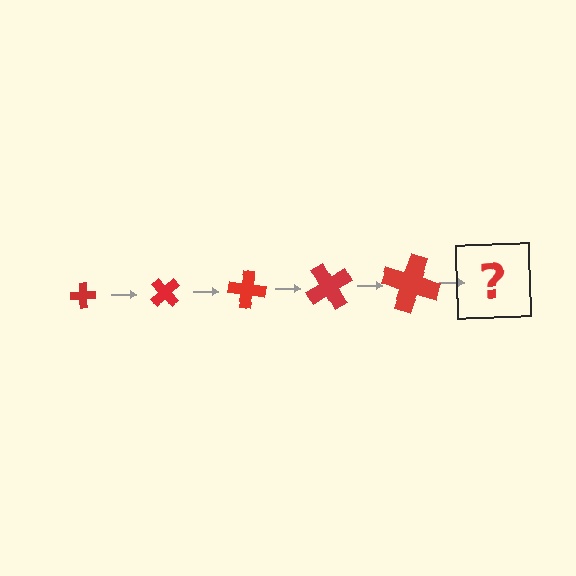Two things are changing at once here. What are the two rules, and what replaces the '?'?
The two rules are that the cross grows larger each step and it rotates 50 degrees each step. The '?' should be a cross, larger than the previous one and rotated 250 degrees from the start.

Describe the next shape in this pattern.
It should be a cross, larger than the previous one and rotated 250 degrees from the start.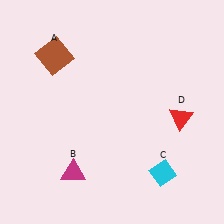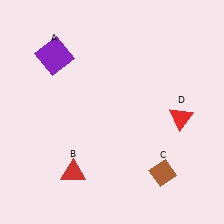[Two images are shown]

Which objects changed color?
A changed from brown to purple. B changed from magenta to red. C changed from cyan to brown.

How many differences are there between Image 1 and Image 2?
There are 3 differences between the two images.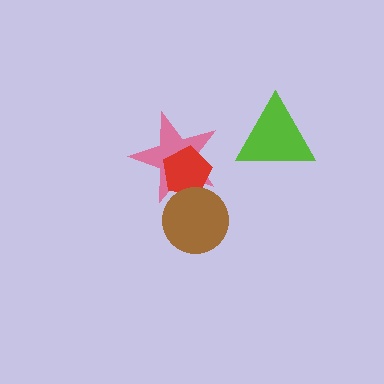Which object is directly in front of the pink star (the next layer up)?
The red pentagon is directly in front of the pink star.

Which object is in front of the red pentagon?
The brown circle is in front of the red pentagon.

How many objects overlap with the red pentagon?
2 objects overlap with the red pentagon.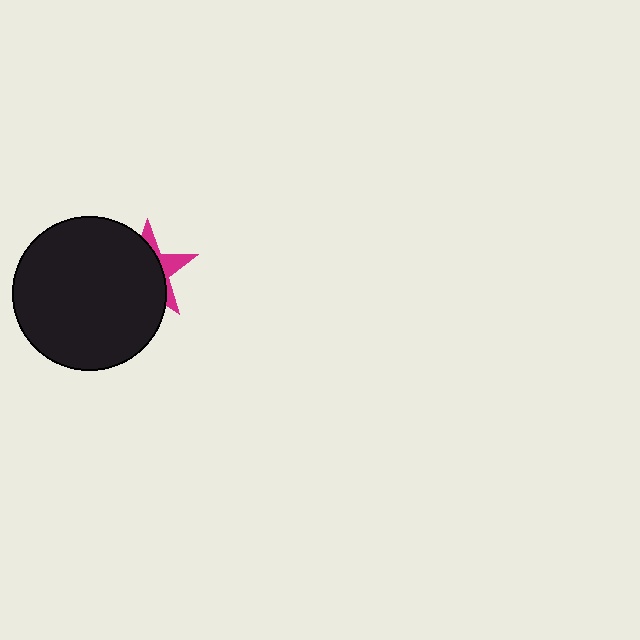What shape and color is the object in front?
The object in front is a black circle.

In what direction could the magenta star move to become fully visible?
The magenta star could move right. That would shift it out from behind the black circle entirely.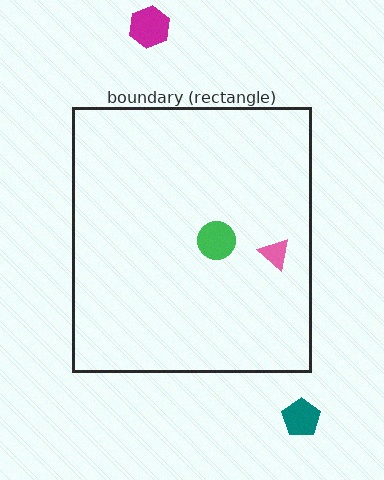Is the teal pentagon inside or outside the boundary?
Outside.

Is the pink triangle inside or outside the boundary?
Inside.